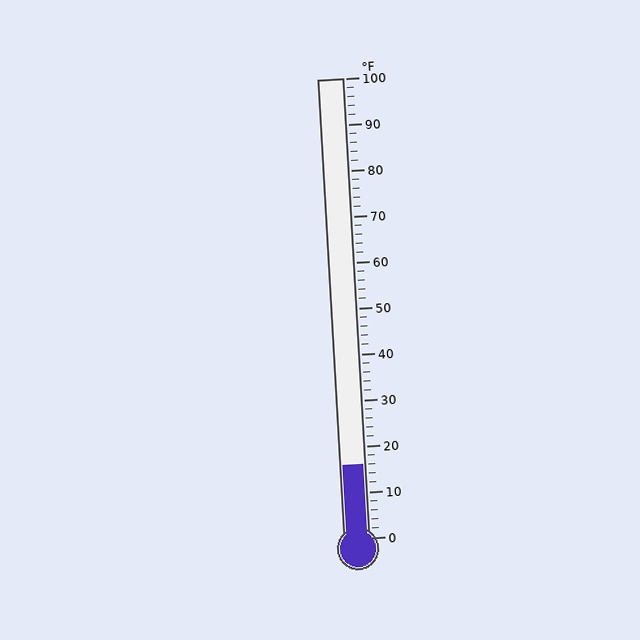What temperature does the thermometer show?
The thermometer shows approximately 16°F.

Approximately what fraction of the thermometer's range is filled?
The thermometer is filled to approximately 15% of its range.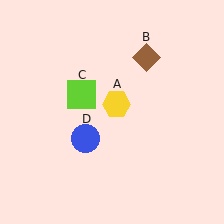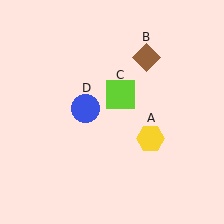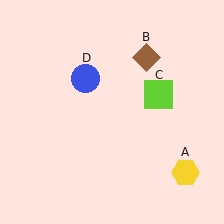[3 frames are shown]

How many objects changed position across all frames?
3 objects changed position: yellow hexagon (object A), lime square (object C), blue circle (object D).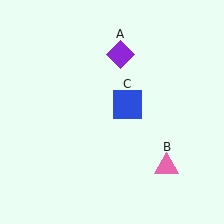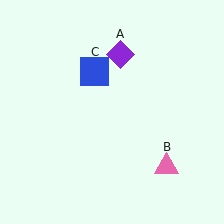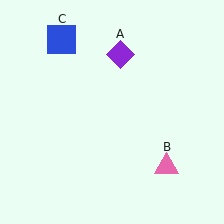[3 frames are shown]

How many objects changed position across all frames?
1 object changed position: blue square (object C).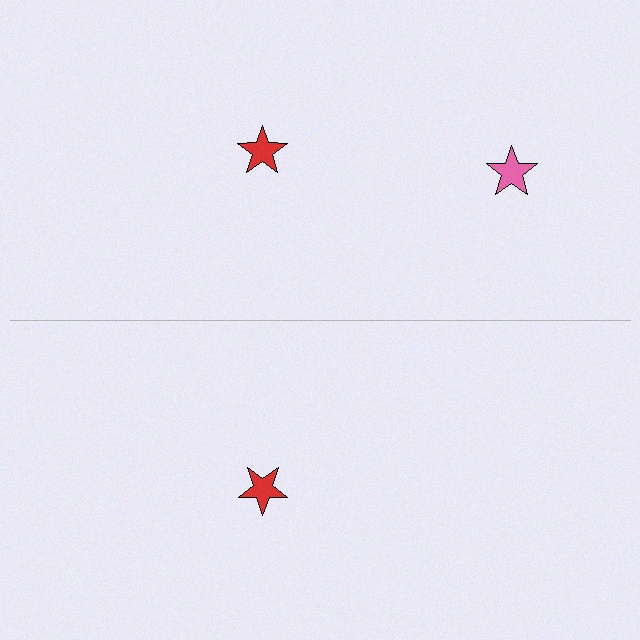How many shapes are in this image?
There are 3 shapes in this image.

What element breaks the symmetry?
A pink star is missing from the bottom side.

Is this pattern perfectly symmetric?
No, the pattern is not perfectly symmetric. A pink star is missing from the bottom side.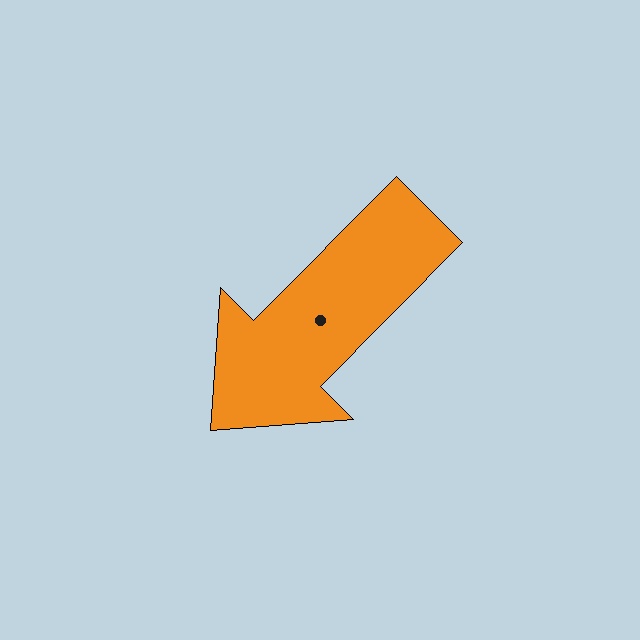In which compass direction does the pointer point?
Southwest.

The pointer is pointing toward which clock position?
Roughly 7 o'clock.